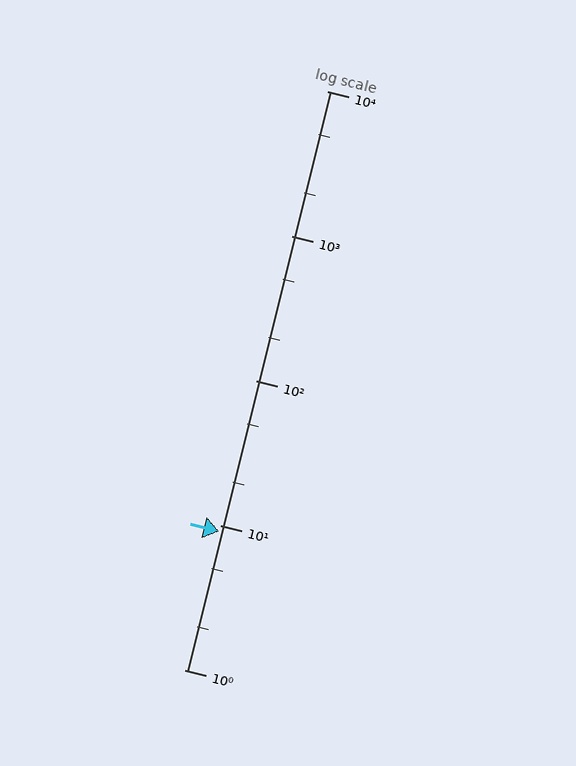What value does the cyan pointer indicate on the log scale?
The pointer indicates approximately 9.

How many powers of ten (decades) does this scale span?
The scale spans 4 decades, from 1 to 10000.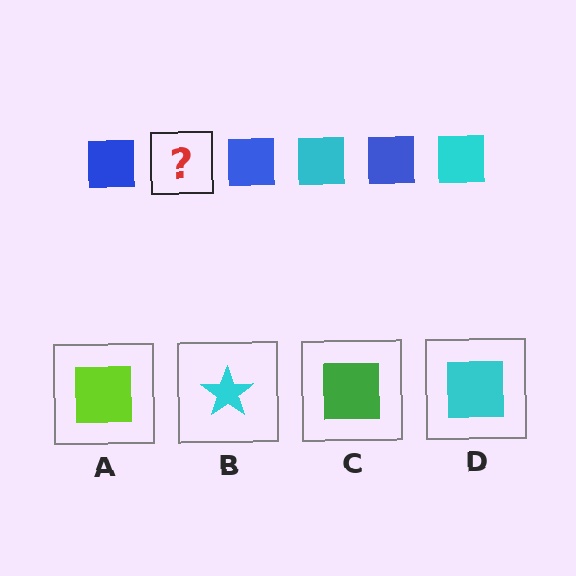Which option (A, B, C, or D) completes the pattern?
D.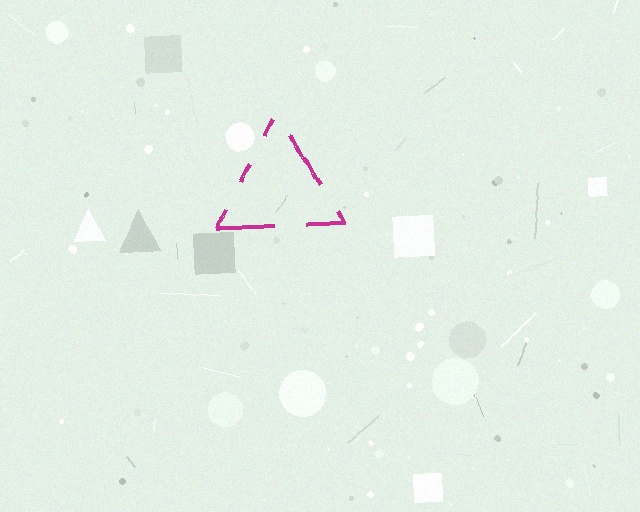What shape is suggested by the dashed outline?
The dashed outline suggests a triangle.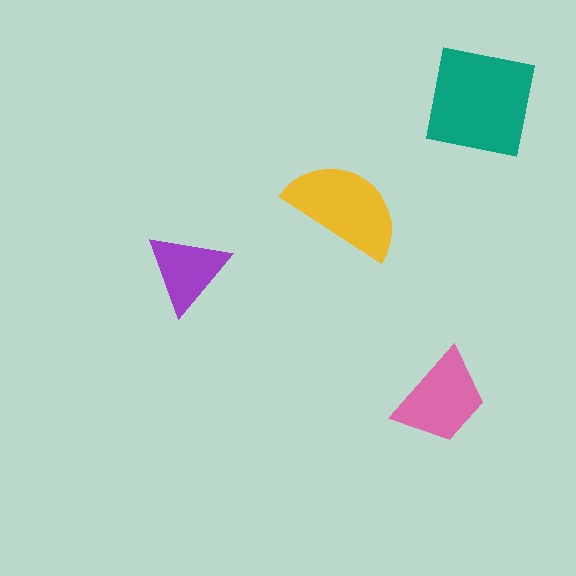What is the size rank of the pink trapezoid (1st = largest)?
3rd.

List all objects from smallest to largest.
The purple triangle, the pink trapezoid, the yellow semicircle, the teal square.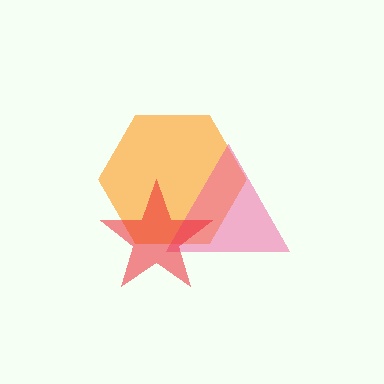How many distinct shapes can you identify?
There are 3 distinct shapes: an orange hexagon, a pink triangle, a red star.